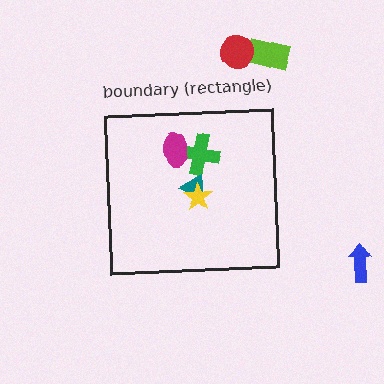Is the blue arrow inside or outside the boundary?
Outside.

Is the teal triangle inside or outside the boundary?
Inside.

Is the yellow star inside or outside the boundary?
Inside.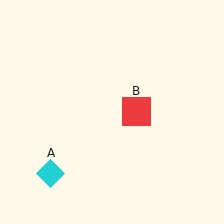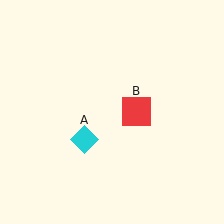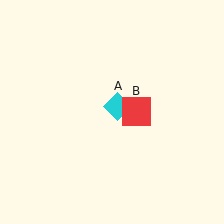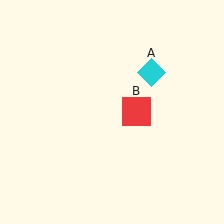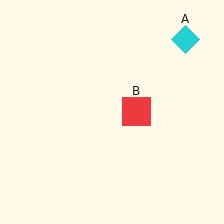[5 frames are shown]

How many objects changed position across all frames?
1 object changed position: cyan diamond (object A).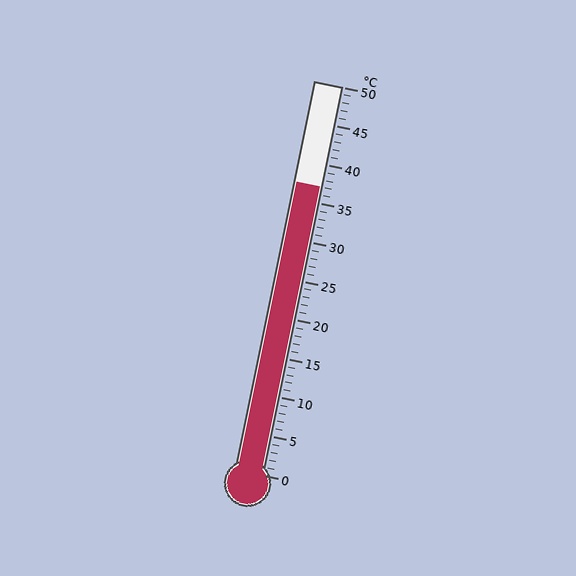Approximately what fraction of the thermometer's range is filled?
The thermometer is filled to approximately 75% of its range.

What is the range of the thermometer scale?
The thermometer scale ranges from 0°C to 50°C.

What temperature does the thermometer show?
The thermometer shows approximately 37°C.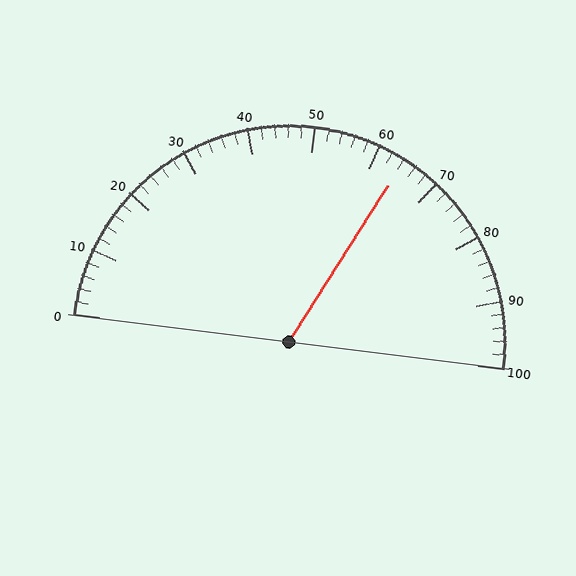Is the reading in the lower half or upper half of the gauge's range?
The reading is in the upper half of the range (0 to 100).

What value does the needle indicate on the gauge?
The needle indicates approximately 64.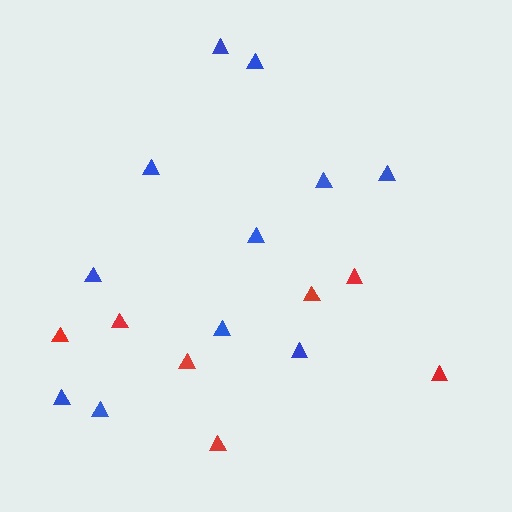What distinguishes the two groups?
There are 2 groups: one group of blue triangles (11) and one group of red triangles (7).